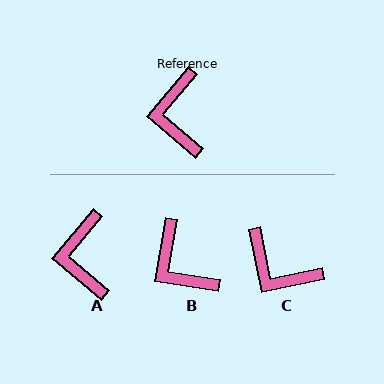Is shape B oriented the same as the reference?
No, it is off by about 31 degrees.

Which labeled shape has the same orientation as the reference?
A.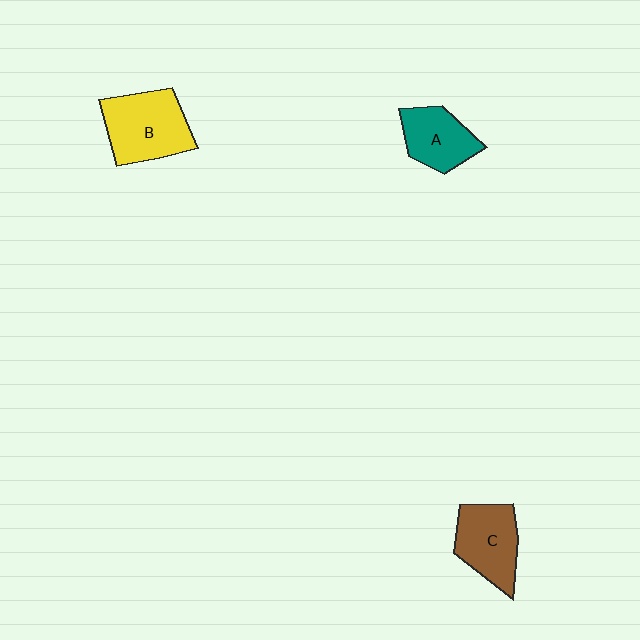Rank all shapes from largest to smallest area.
From largest to smallest: B (yellow), C (brown), A (teal).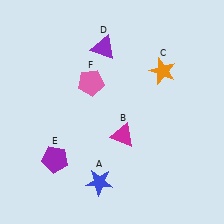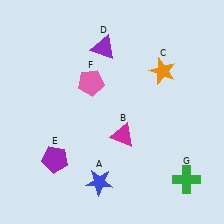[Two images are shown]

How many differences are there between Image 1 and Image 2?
There is 1 difference between the two images.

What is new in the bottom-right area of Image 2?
A green cross (G) was added in the bottom-right area of Image 2.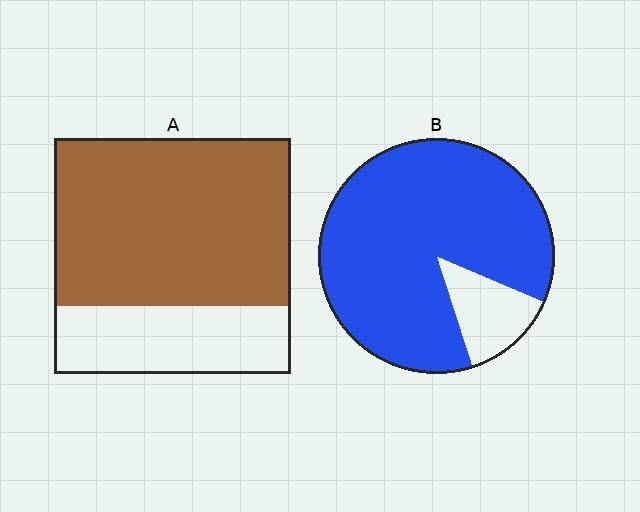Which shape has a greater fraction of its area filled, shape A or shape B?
Shape B.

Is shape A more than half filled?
Yes.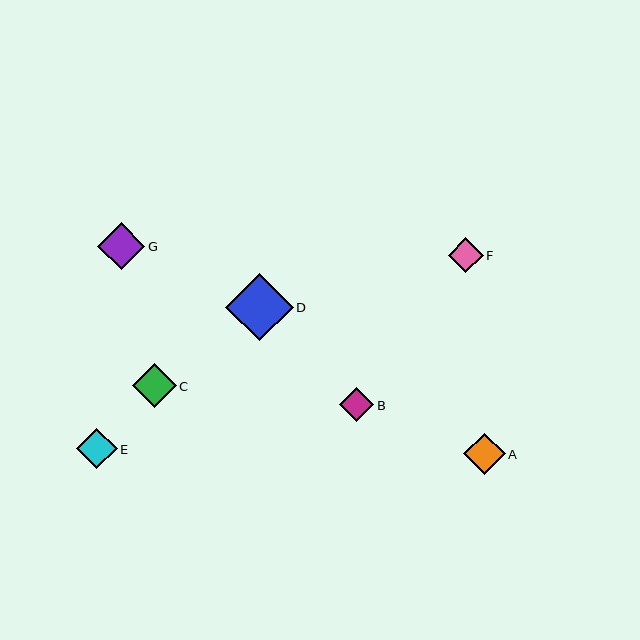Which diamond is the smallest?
Diamond B is the smallest with a size of approximately 34 pixels.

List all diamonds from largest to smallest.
From largest to smallest: D, G, C, A, E, F, B.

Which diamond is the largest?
Diamond D is the largest with a size of approximately 67 pixels.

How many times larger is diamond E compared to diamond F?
Diamond E is approximately 1.2 times the size of diamond F.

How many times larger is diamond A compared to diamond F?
Diamond A is approximately 1.2 times the size of diamond F.